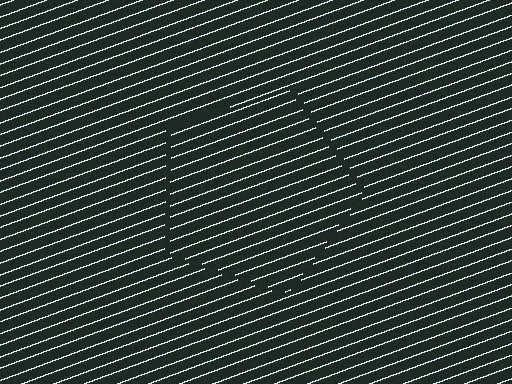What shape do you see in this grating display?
An illusory pentagon. The interior of the shape contains the same grating, shifted by half a period — the contour is defined by the phase discontinuity where line-ends from the inner and outer gratings abut.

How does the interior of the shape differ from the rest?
The interior of the shape contains the same grating, shifted by half a period — the contour is defined by the phase discontinuity where line-ends from the inner and outer gratings abut.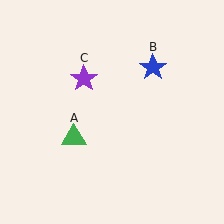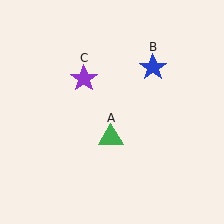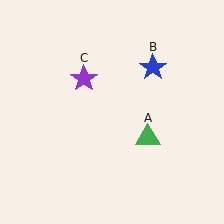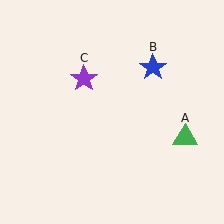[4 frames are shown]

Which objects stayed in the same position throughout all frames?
Blue star (object B) and purple star (object C) remained stationary.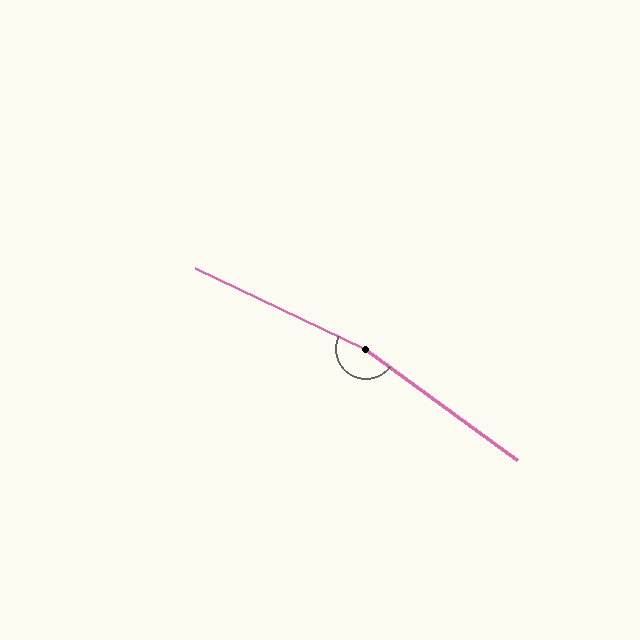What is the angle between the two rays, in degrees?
Approximately 169 degrees.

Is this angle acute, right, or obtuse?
It is obtuse.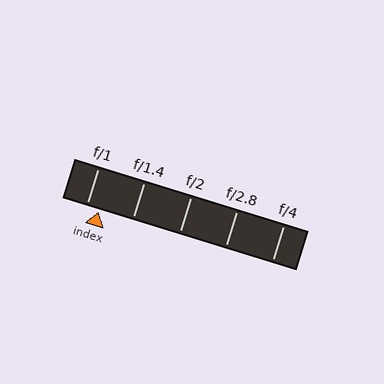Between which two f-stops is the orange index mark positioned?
The index mark is between f/1 and f/1.4.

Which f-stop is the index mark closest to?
The index mark is closest to f/1.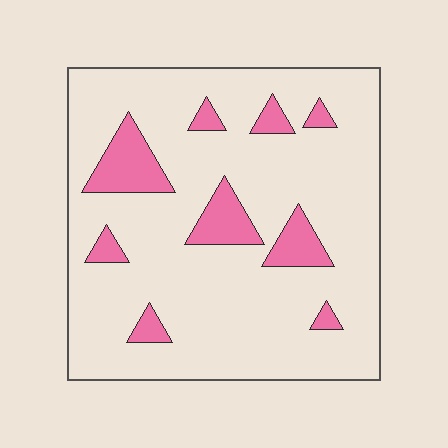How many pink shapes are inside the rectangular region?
9.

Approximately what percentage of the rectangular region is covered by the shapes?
Approximately 15%.